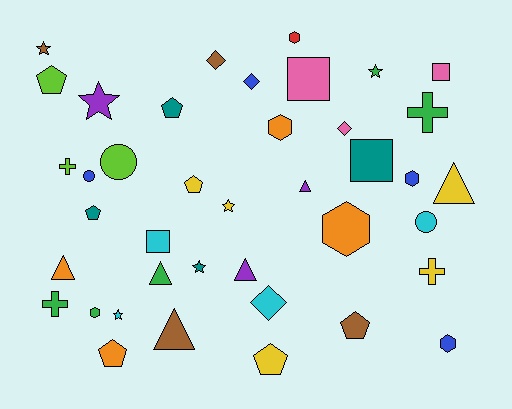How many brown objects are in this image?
There are 4 brown objects.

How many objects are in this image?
There are 40 objects.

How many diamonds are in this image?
There are 4 diamonds.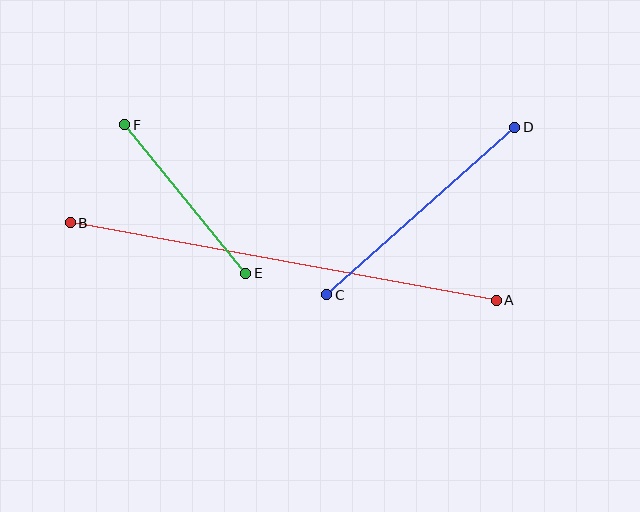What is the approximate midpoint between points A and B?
The midpoint is at approximately (283, 262) pixels.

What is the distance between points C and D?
The distance is approximately 252 pixels.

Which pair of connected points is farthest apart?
Points A and B are farthest apart.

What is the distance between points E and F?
The distance is approximately 192 pixels.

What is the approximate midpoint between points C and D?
The midpoint is at approximately (421, 211) pixels.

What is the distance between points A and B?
The distance is approximately 433 pixels.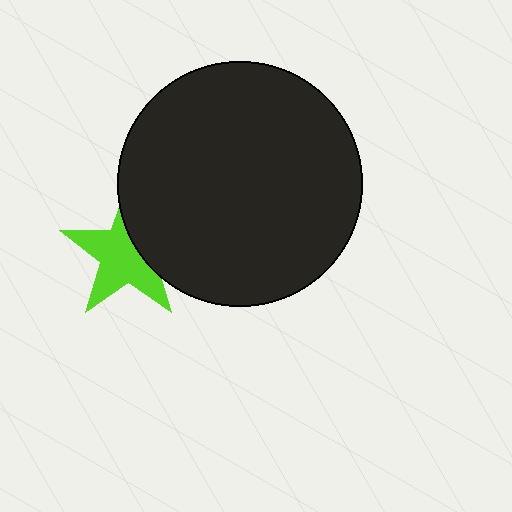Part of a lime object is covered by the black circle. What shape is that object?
It is a star.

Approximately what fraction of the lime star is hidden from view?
Roughly 35% of the lime star is hidden behind the black circle.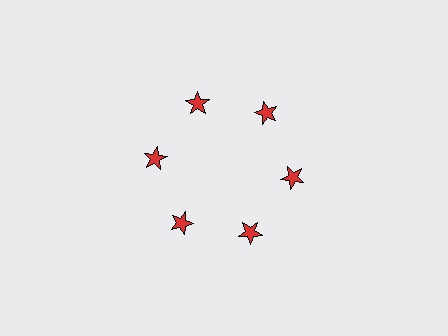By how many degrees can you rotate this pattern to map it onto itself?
The pattern maps onto itself every 60 degrees of rotation.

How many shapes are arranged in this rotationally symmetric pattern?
There are 6 shapes, arranged in 6 groups of 1.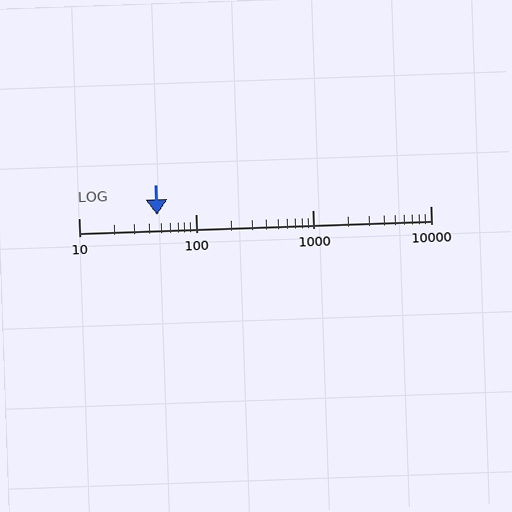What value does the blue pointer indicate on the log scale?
The pointer indicates approximately 47.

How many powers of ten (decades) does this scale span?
The scale spans 3 decades, from 10 to 10000.